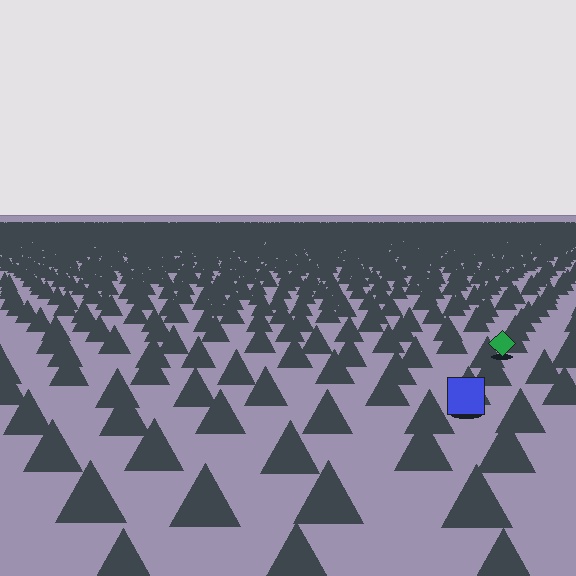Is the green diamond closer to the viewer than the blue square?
No. The blue square is closer — you can tell from the texture gradient: the ground texture is coarser near it.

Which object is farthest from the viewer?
The green diamond is farthest from the viewer. It appears smaller and the ground texture around it is denser.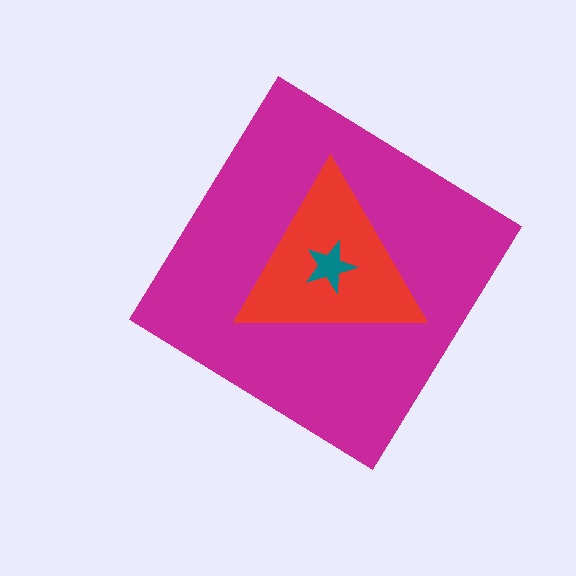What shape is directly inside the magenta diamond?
The red triangle.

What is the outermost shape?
The magenta diamond.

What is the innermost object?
The teal star.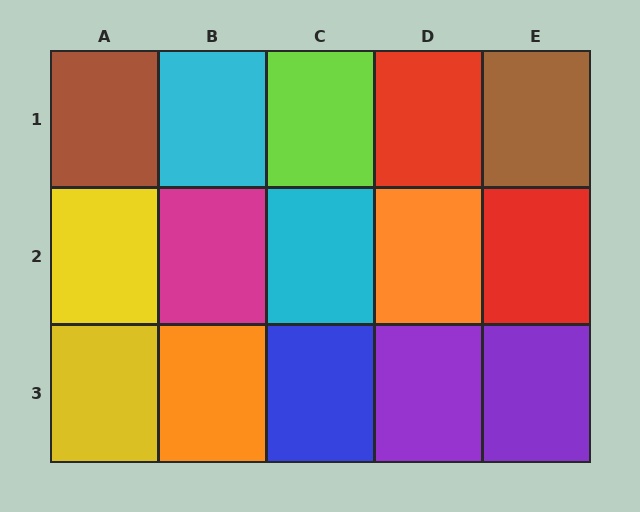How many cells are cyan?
2 cells are cyan.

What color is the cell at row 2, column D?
Orange.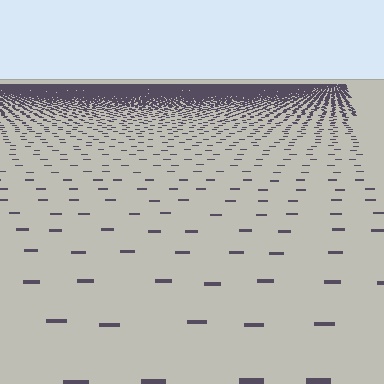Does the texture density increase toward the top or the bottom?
Density increases toward the top.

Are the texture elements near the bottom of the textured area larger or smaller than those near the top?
Larger. Near the bottom, elements are closer to the viewer and appear at a bigger on-screen size.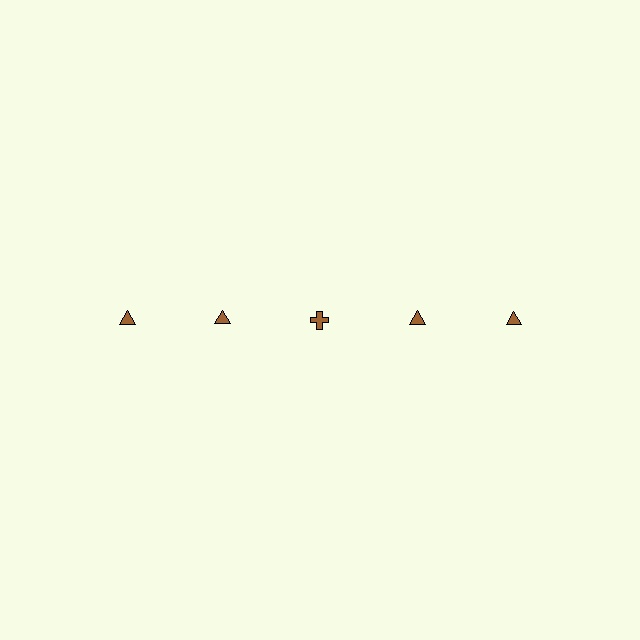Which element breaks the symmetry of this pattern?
The brown cross in the top row, center column breaks the symmetry. All other shapes are brown triangles.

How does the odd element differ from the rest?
It has a different shape: cross instead of triangle.